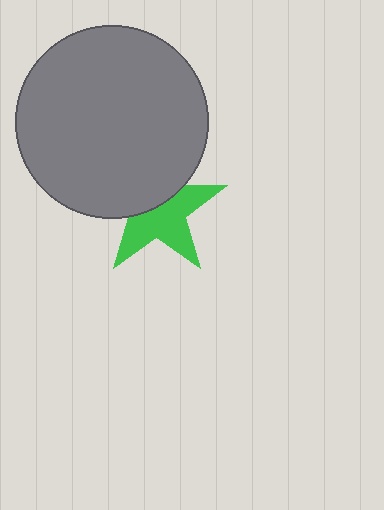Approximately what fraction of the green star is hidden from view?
Roughly 43% of the green star is hidden behind the gray circle.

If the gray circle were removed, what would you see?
You would see the complete green star.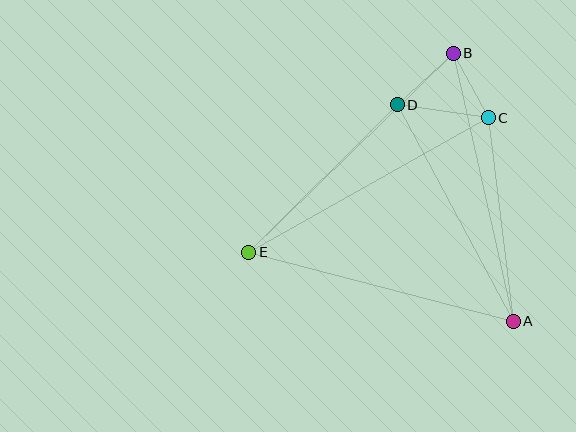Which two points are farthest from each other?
Points B and E are farthest from each other.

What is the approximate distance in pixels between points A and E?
The distance between A and E is approximately 274 pixels.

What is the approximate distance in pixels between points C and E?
The distance between C and E is approximately 275 pixels.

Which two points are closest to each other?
Points B and C are closest to each other.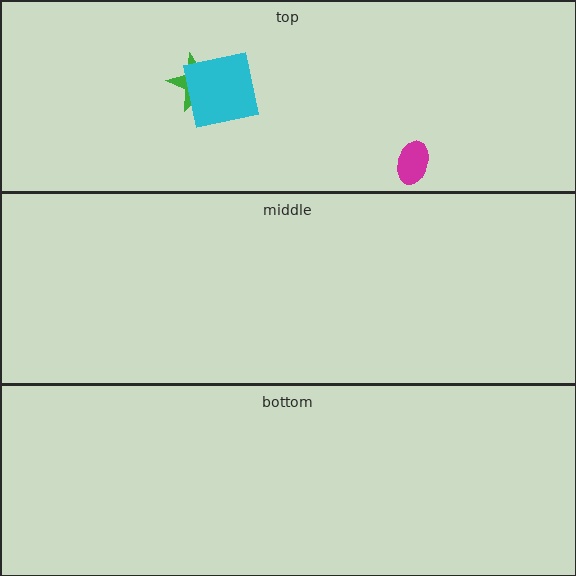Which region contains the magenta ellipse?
The top region.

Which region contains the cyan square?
The top region.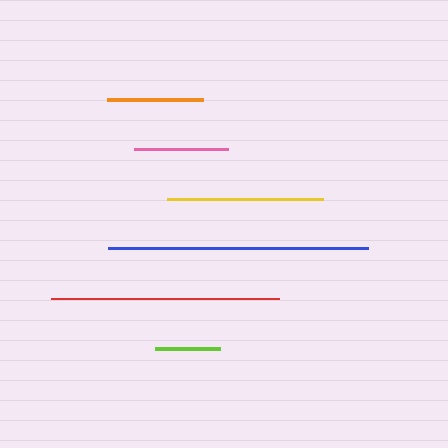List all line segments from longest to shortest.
From longest to shortest: blue, red, yellow, orange, pink, lime.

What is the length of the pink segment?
The pink segment is approximately 94 pixels long.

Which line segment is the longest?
The blue line is the longest at approximately 260 pixels.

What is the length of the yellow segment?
The yellow segment is approximately 156 pixels long.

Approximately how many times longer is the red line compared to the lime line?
The red line is approximately 3.5 times the length of the lime line.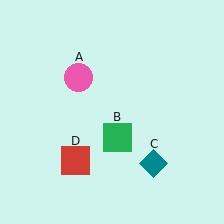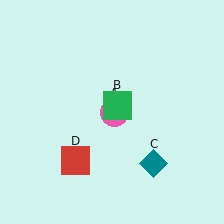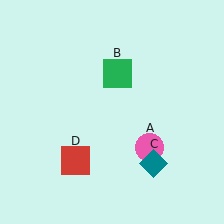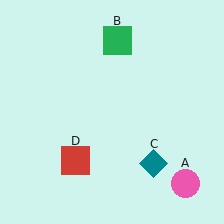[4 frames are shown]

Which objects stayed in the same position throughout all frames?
Teal diamond (object C) and red square (object D) remained stationary.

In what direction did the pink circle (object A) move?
The pink circle (object A) moved down and to the right.